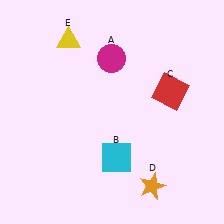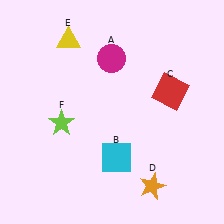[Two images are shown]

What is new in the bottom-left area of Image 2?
A lime star (F) was added in the bottom-left area of Image 2.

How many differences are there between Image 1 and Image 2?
There is 1 difference between the two images.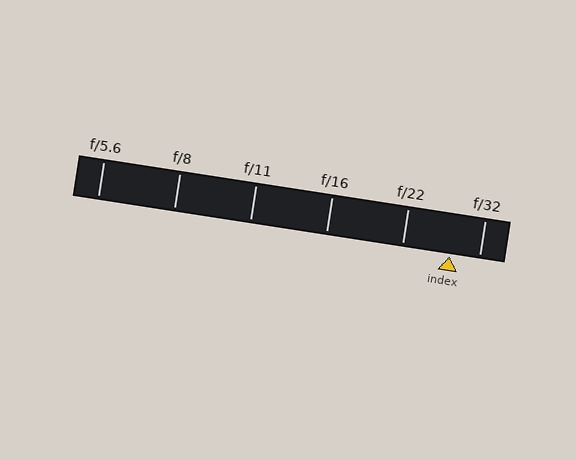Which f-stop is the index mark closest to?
The index mark is closest to f/32.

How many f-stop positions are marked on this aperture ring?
There are 6 f-stop positions marked.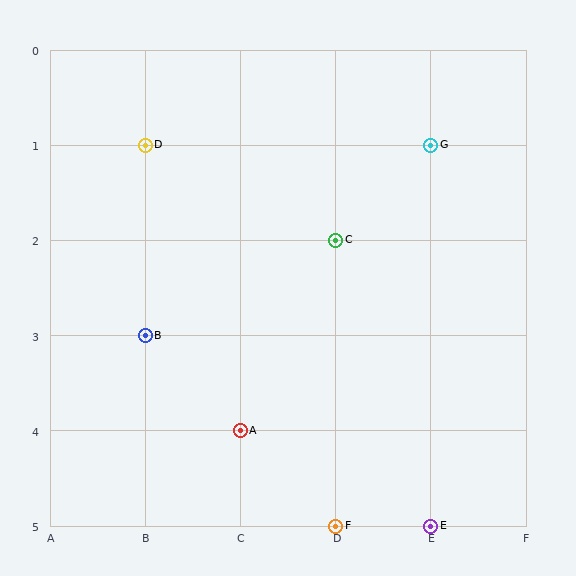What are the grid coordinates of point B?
Point B is at grid coordinates (B, 3).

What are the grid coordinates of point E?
Point E is at grid coordinates (E, 5).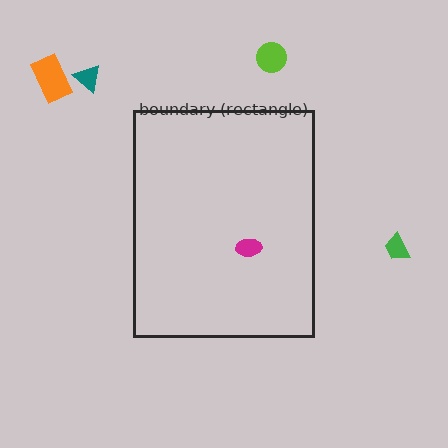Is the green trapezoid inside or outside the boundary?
Outside.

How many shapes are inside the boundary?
1 inside, 4 outside.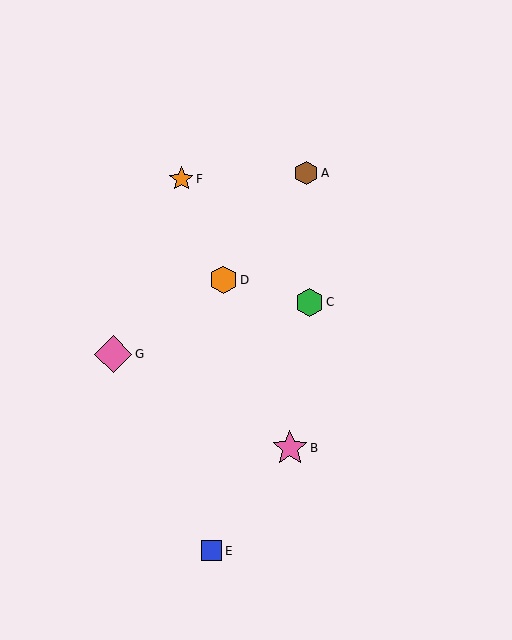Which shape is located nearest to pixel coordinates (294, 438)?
The pink star (labeled B) at (290, 448) is nearest to that location.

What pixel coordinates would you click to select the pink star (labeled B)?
Click at (290, 448) to select the pink star B.